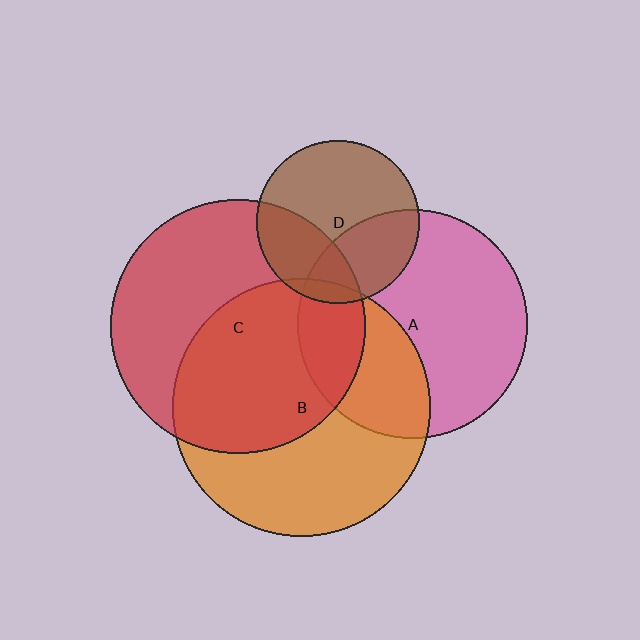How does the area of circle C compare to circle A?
Approximately 1.2 times.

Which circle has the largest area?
Circle B (orange).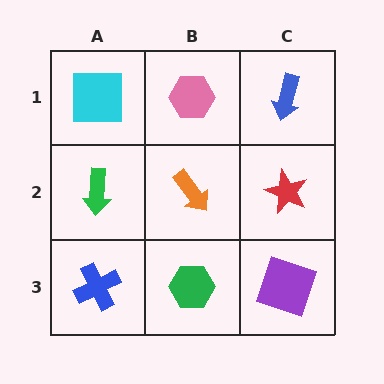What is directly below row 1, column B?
An orange arrow.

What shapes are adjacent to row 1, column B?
An orange arrow (row 2, column B), a cyan square (row 1, column A), a blue arrow (row 1, column C).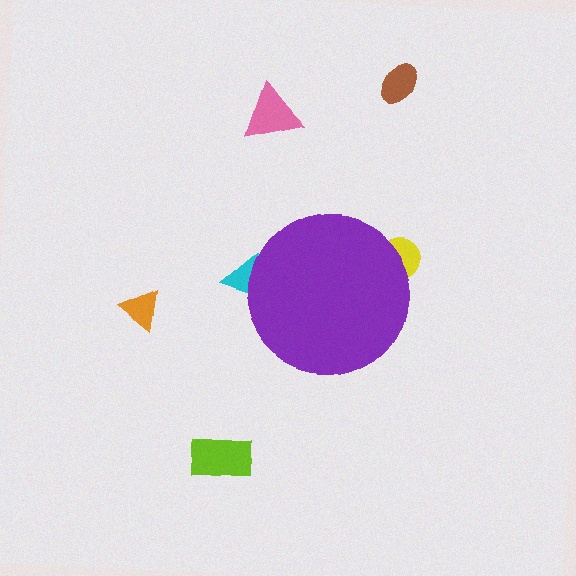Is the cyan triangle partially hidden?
Yes, the cyan triangle is partially hidden behind the purple circle.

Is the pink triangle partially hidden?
No, the pink triangle is fully visible.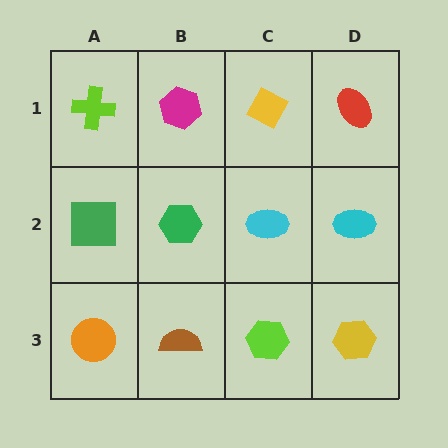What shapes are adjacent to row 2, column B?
A magenta hexagon (row 1, column B), a brown semicircle (row 3, column B), a green square (row 2, column A), a cyan ellipse (row 2, column C).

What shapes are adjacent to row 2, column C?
A yellow diamond (row 1, column C), a lime hexagon (row 3, column C), a green hexagon (row 2, column B), a cyan ellipse (row 2, column D).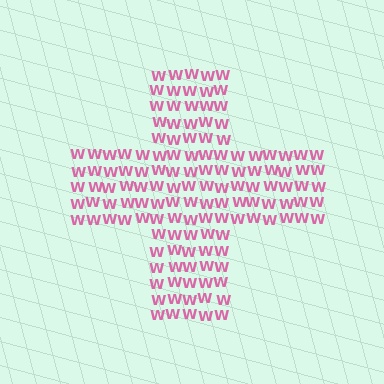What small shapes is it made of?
It is made of small letter W's.